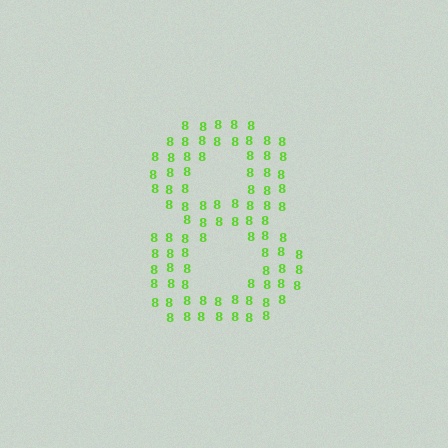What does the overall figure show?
The overall figure shows the digit 8.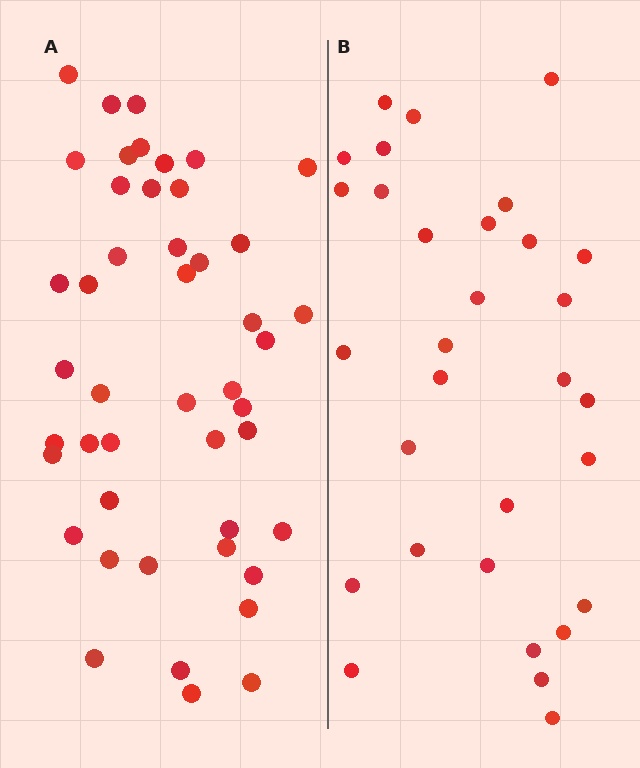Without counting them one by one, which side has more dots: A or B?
Region A (the left region) has more dots.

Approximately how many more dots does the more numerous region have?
Region A has approximately 15 more dots than region B.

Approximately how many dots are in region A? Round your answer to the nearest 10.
About 50 dots. (The exact count is 46, which rounds to 50.)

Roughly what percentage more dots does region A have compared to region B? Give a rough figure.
About 50% more.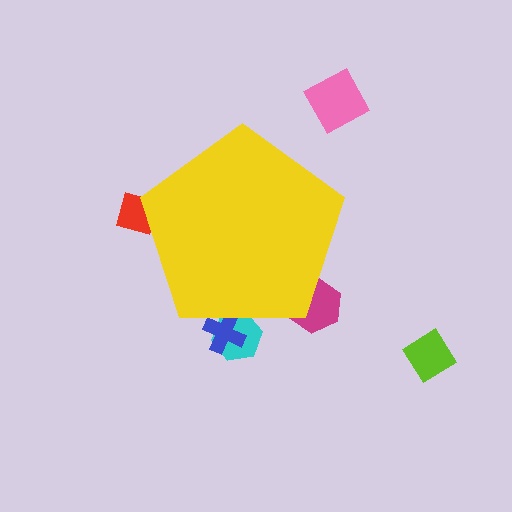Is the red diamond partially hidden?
Yes, the red diamond is partially hidden behind the yellow pentagon.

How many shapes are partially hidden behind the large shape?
4 shapes are partially hidden.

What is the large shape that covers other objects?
A yellow pentagon.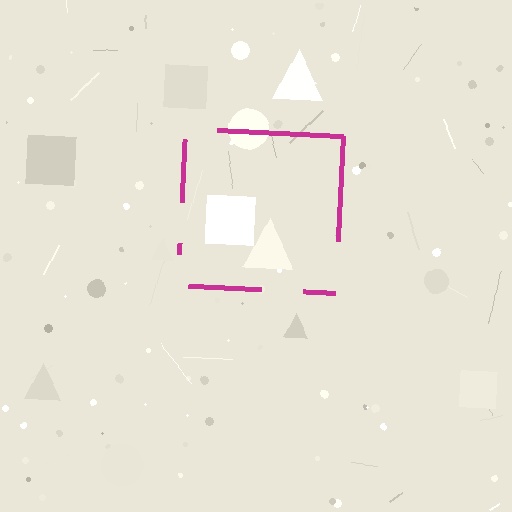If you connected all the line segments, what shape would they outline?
They would outline a square.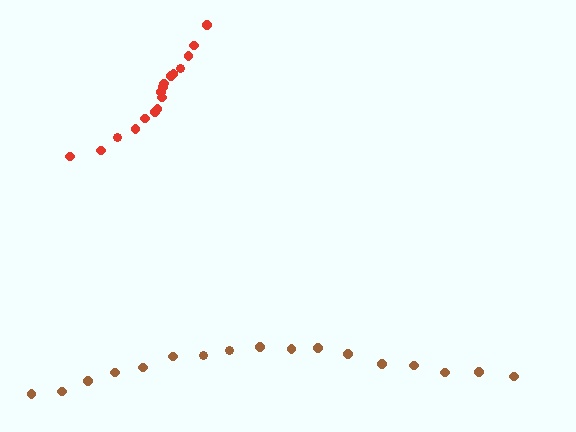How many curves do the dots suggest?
There are 2 distinct paths.